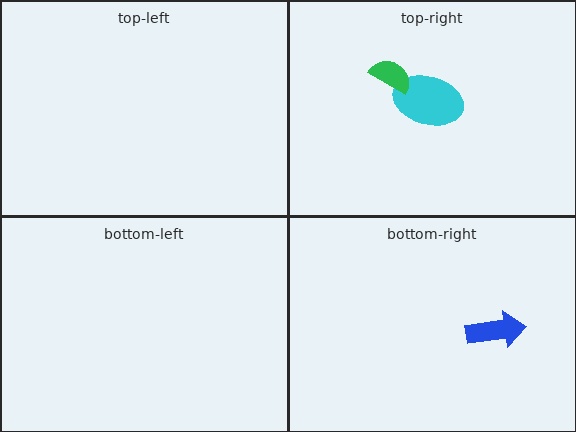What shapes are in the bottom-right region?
The blue arrow.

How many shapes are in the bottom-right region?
1.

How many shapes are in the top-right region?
2.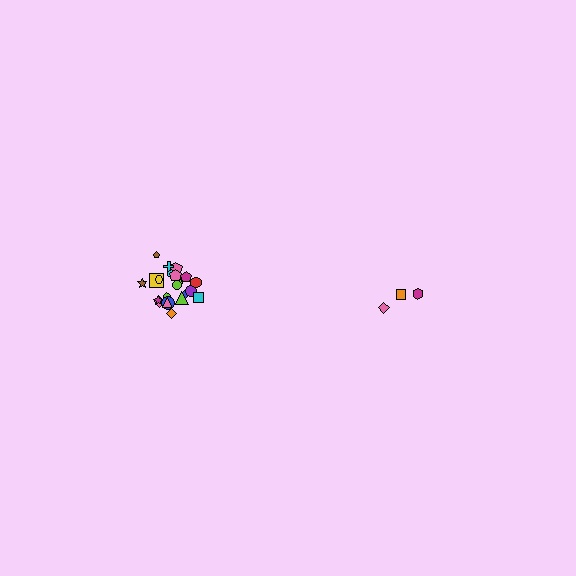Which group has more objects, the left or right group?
The left group.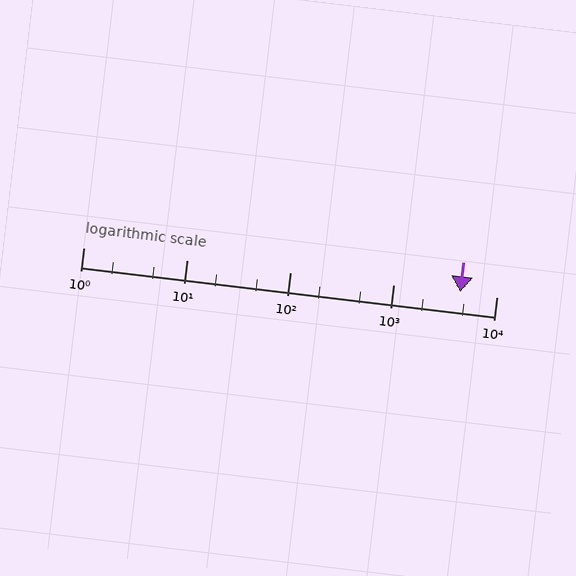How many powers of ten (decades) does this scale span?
The scale spans 4 decades, from 1 to 10000.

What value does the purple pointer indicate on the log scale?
The pointer indicates approximately 4500.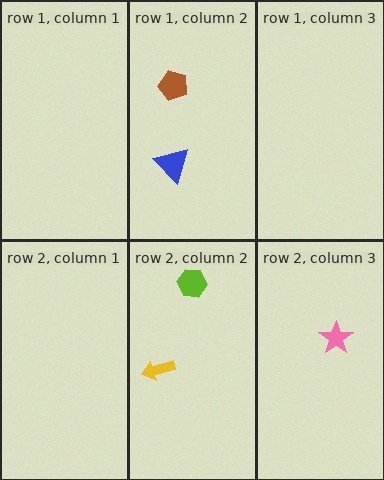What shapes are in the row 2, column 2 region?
The lime hexagon, the yellow arrow.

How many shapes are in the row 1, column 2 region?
2.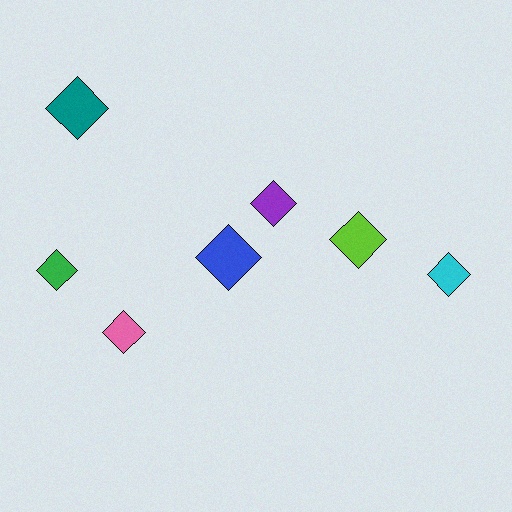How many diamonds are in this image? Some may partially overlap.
There are 7 diamonds.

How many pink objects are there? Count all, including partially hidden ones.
There is 1 pink object.